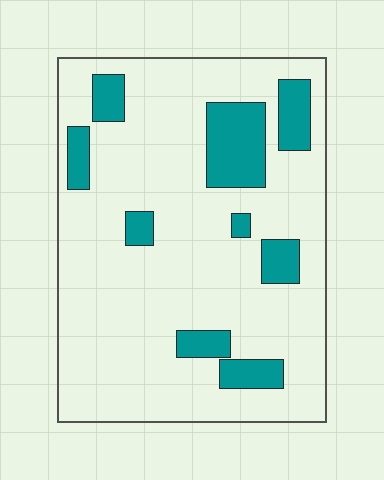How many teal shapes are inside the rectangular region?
9.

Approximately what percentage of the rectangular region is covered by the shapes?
Approximately 20%.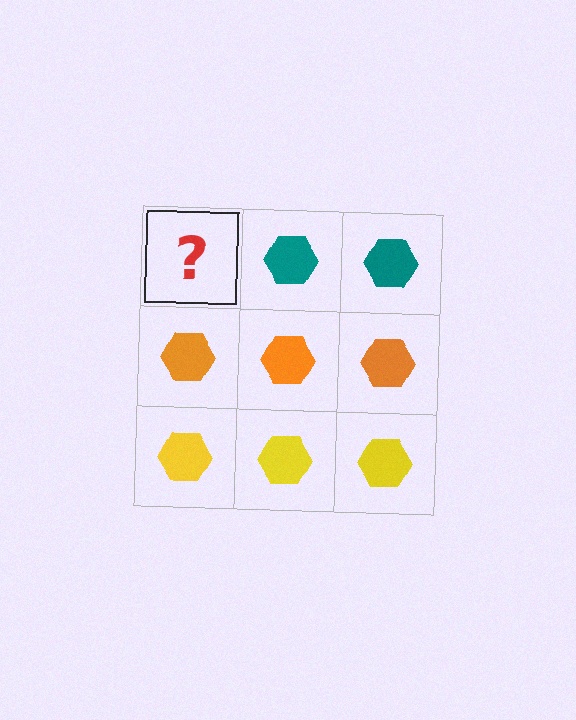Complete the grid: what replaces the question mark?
The question mark should be replaced with a teal hexagon.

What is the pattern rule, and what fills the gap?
The rule is that each row has a consistent color. The gap should be filled with a teal hexagon.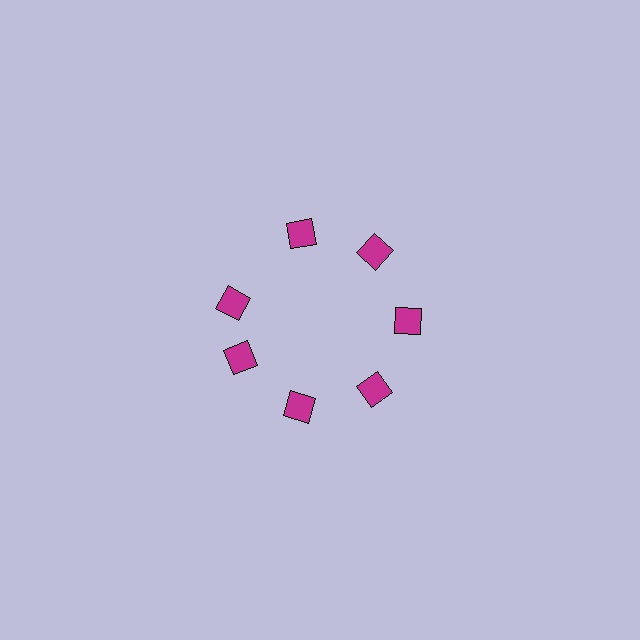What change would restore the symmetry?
The symmetry would be restored by rotating it back into even spacing with its neighbors so that all 7 diamonds sit at equal angles and equal distance from the center.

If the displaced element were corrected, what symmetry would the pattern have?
It would have 7-fold rotational symmetry — the pattern would map onto itself every 51 degrees.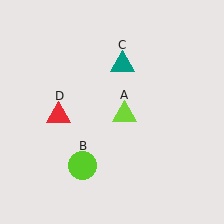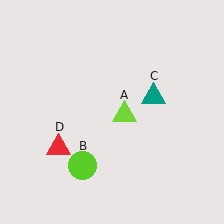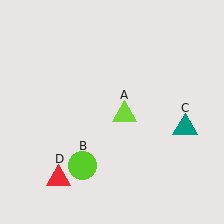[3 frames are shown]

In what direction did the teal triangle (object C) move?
The teal triangle (object C) moved down and to the right.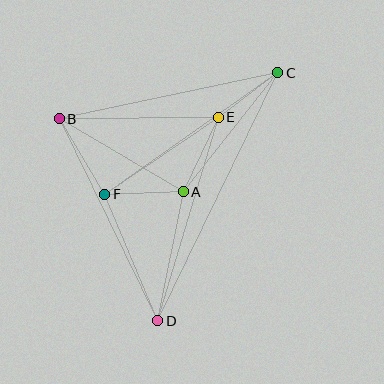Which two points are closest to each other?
Points C and E are closest to each other.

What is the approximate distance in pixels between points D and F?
The distance between D and F is approximately 137 pixels.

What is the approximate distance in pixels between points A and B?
The distance between A and B is approximately 144 pixels.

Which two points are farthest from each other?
Points C and D are farthest from each other.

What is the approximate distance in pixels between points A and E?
The distance between A and E is approximately 82 pixels.